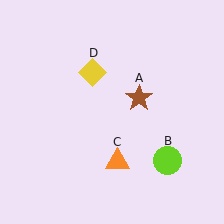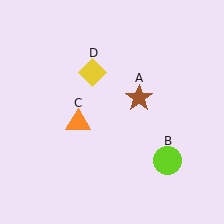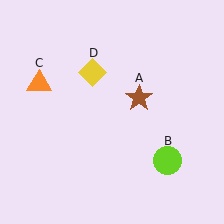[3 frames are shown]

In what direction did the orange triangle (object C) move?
The orange triangle (object C) moved up and to the left.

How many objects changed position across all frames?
1 object changed position: orange triangle (object C).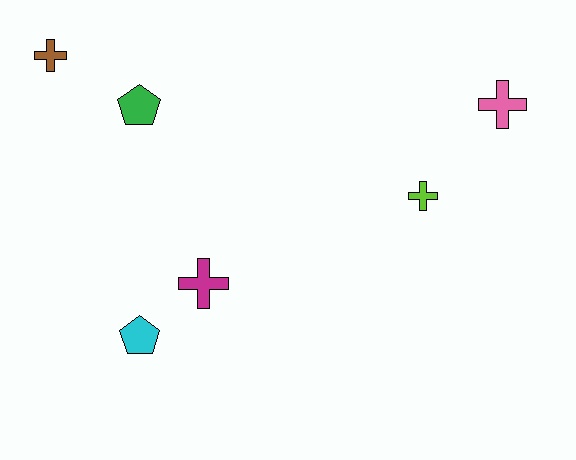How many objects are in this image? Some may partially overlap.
There are 6 objects.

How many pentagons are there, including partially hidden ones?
There are 2 pentagons.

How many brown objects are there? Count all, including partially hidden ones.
There is 1 brown object.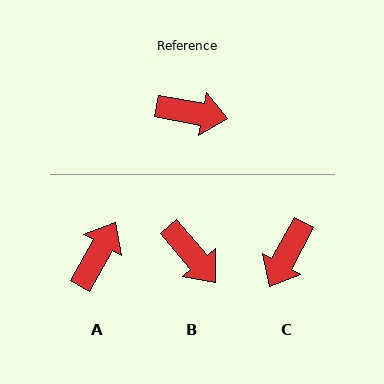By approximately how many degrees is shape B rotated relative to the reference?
Approximately 40 degrees clockwise.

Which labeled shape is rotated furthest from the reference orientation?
C, about 108 degrees away.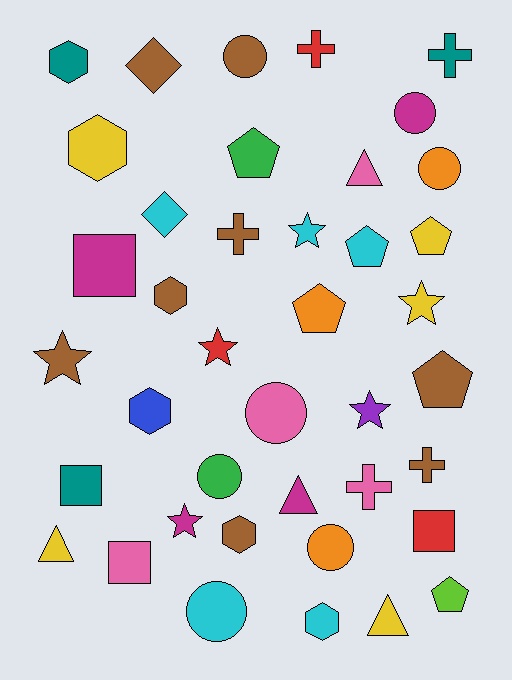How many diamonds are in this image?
There are 2 diamonds.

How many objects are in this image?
There are 40 objects.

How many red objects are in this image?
There are 3 red objects.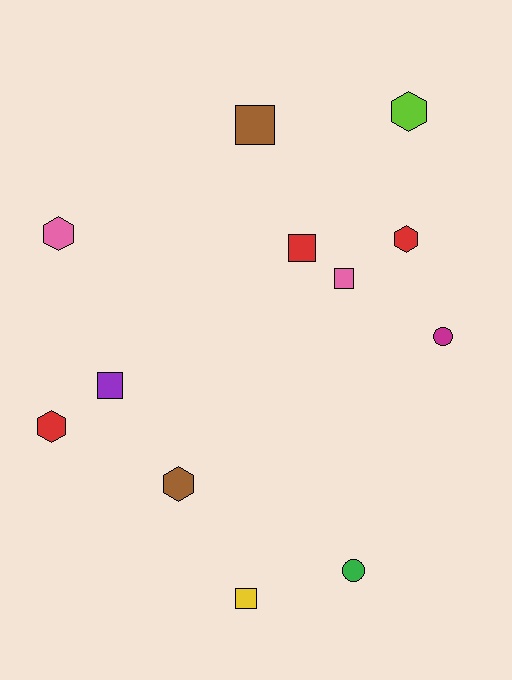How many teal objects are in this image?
There are no teal objects.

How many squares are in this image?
There are 5 squares.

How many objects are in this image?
There are 12 objects.